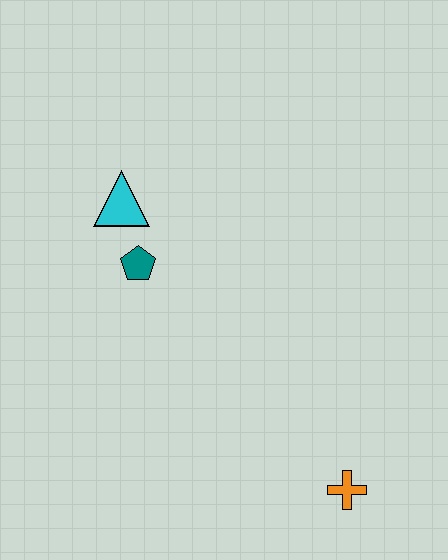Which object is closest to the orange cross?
The teal pentagon is closest to the orange cross.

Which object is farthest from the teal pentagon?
The orange cross is farthest from the teal pentagon.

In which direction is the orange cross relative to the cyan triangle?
The orange cross is below the cyan triangle.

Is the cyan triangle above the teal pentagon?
Yes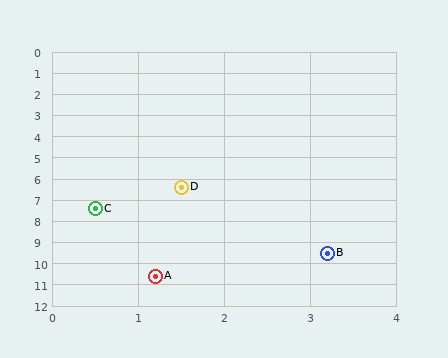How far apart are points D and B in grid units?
Points D and B are about 3.5 grid units apart.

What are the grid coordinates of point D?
Point D is at approximately (1.5, 6.4).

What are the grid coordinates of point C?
Point C is at approximately (0.5, 7.4).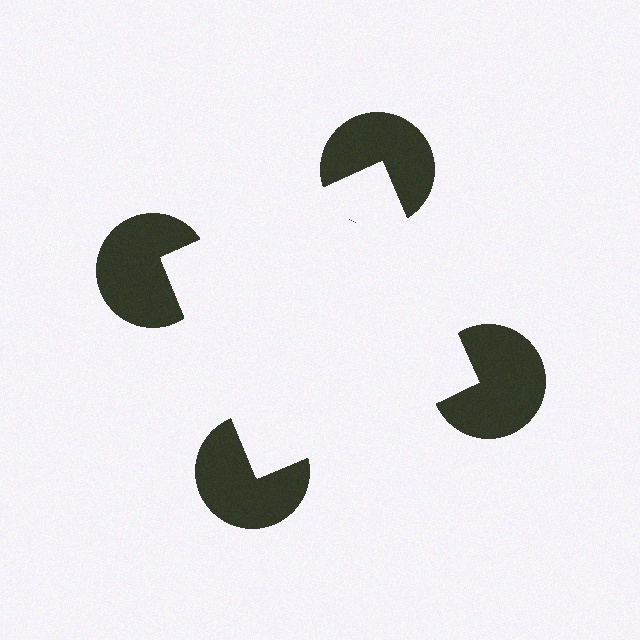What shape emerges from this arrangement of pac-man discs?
An illusory square — its edges are inferred from the aligned wedge cuts in the pac-man discs, not physically drawn.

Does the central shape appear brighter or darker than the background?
It typically appears slightly brighter than the background, even though no actual brightness change is drawn.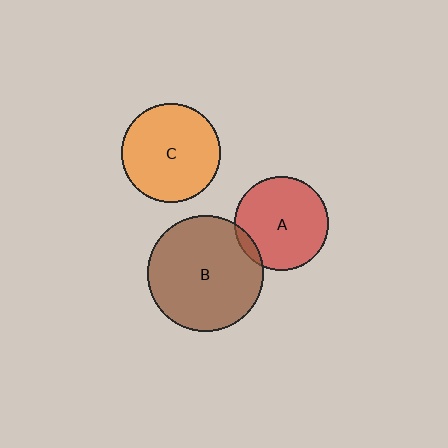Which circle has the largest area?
Circle B (brown).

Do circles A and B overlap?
Yes.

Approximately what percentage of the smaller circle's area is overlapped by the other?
Approximately 5%.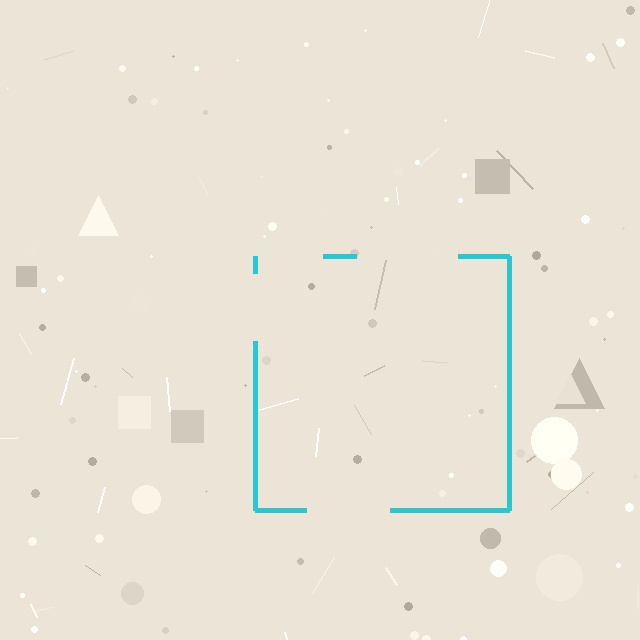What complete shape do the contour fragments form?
The contour fragments form a square.